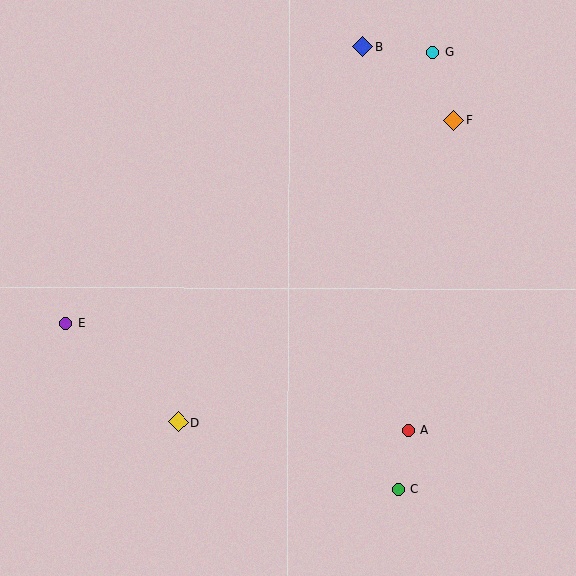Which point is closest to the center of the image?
Point D at (179, 422) is closest to the center.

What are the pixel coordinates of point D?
Point D is at (179, 422).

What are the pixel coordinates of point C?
Point C is at (398, 489).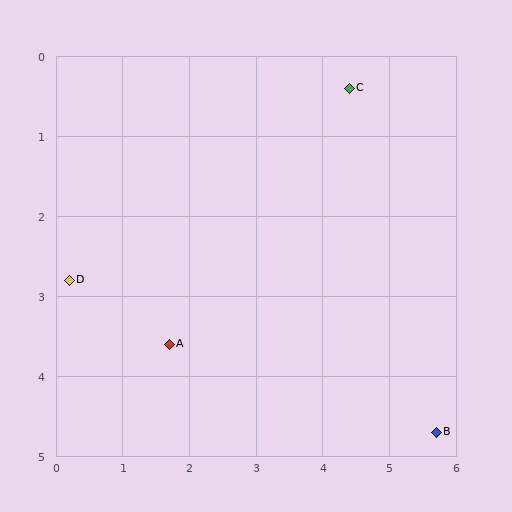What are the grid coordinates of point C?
Point C is at approximately (4.4, 0.4).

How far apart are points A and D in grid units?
Points A and D are about 1.7 grid units apart.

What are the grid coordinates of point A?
Point A is at approximately (1.7, 3.6).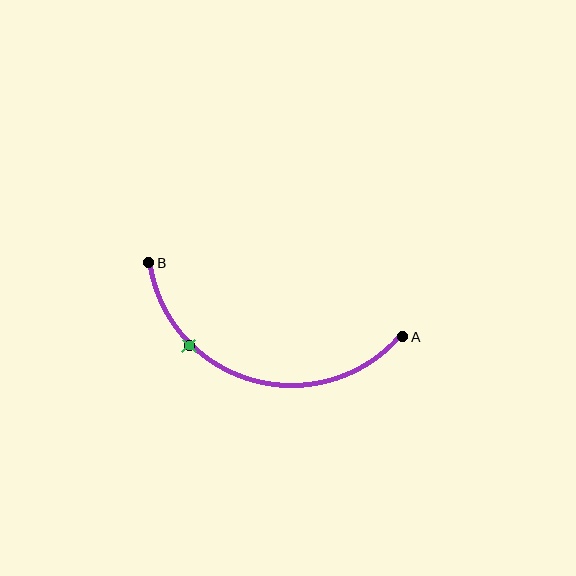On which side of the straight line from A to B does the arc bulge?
The arc bulges below the straight line connecting A and B.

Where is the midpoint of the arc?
The arc midpoint is the point on the curve farthest from the straight line joining A and B. It sits below that line.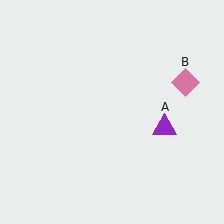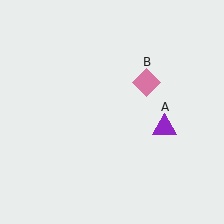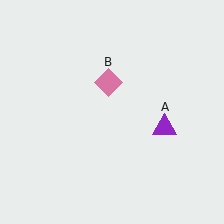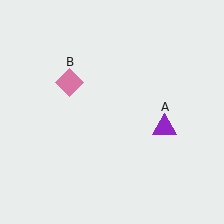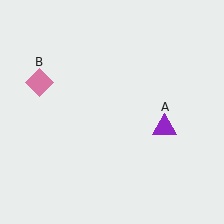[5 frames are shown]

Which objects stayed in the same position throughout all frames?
Purple triangle (object A) remained stationary.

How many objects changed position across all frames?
1 object changed position: pink diamond (object B).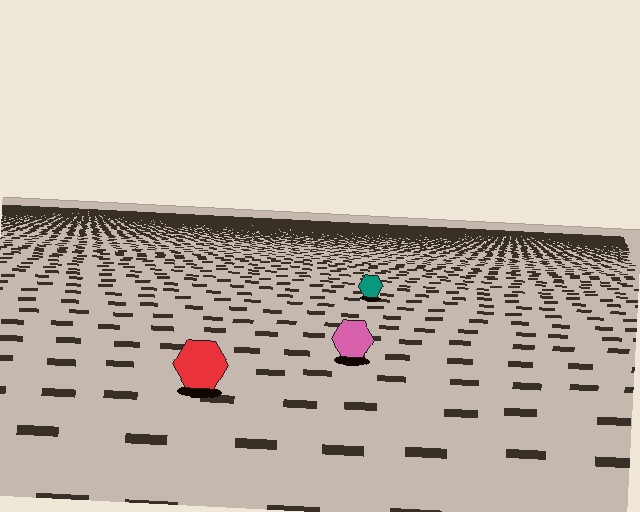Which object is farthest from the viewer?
The teal hexagon is farthest from the viewer. It appears smaller and the ground texture around it is denser.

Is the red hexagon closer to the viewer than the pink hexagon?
Yes. The red hexagon is closer — you can tell from the texture gradient: the ground texture is coarser near it.